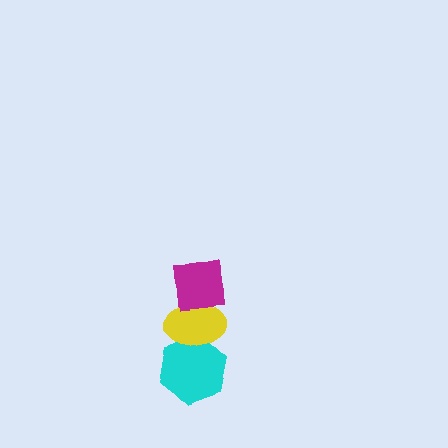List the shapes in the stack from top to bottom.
From top to bottom: the magenta square, the yellow ellipse, the cyan hexagon.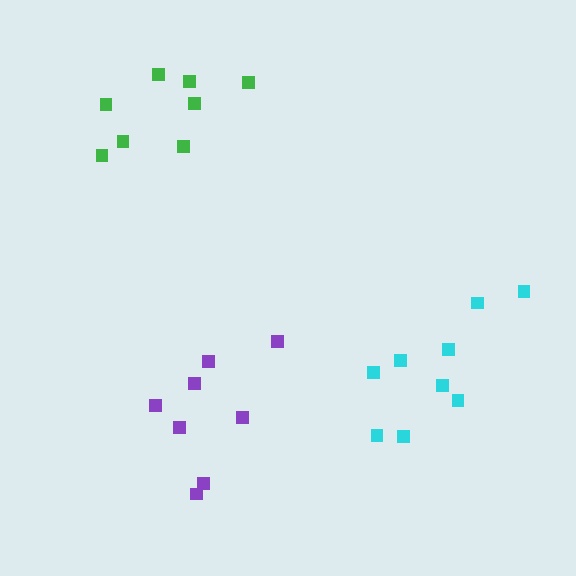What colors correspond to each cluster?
The clusters are colored: green, purple, cyan.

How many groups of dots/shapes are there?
There are 3 groups.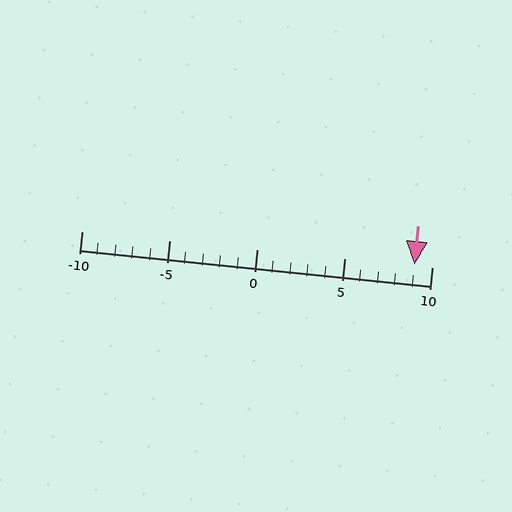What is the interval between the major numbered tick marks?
The major tick marks are spaced 5 units apart.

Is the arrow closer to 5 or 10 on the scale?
The arrow is closer to 10.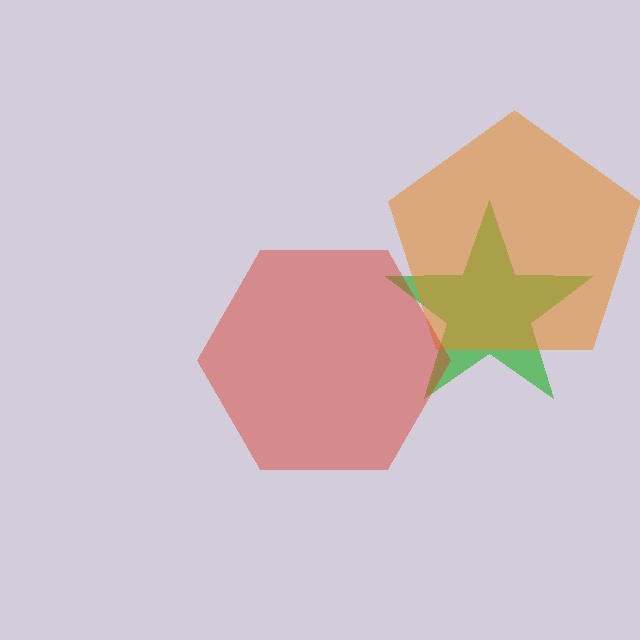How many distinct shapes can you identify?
There are 3 distinct shapes: a green star, an orange pentagon, a red hexagon.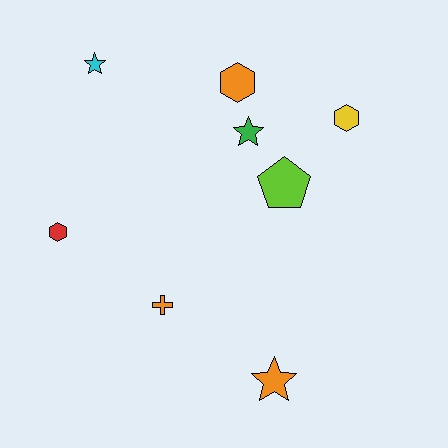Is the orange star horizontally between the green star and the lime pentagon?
Yes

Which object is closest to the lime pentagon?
The green star is closest to the lime pentagon.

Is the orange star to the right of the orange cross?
Yes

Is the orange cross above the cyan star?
No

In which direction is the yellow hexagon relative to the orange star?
The yellow hexagon is above the orange star.